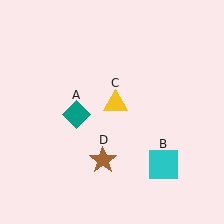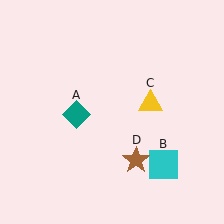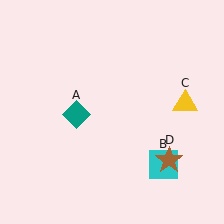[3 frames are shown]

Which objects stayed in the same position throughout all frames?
Teal diamond (object A) and cyan square (object B) remained stationary.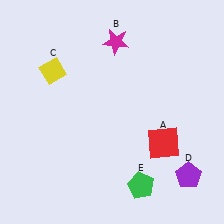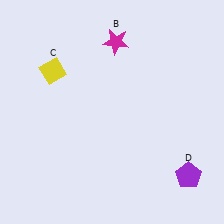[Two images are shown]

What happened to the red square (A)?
The red square (A) was removed in Image 2. It was in the bottom-right area of Image 1.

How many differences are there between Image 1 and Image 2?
There are 2 differences between the two images.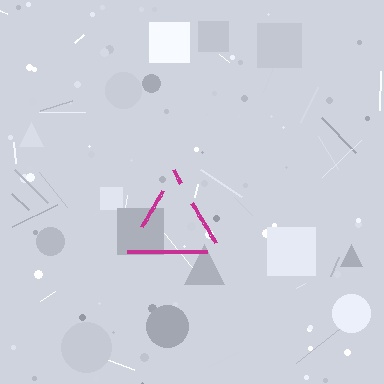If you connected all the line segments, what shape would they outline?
They would outline a triangle.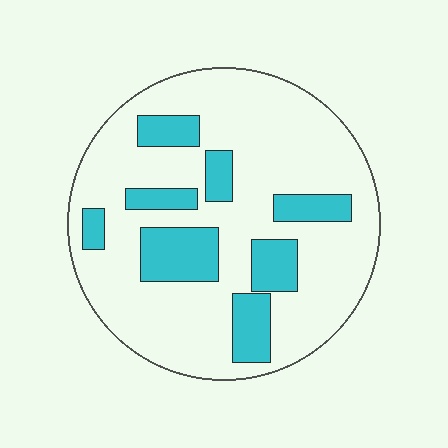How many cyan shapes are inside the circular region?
8.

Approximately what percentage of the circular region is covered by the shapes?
Approximately 25%.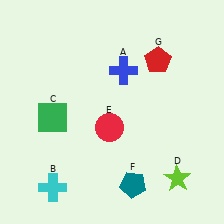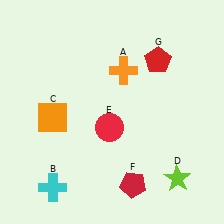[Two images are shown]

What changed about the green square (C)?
In Image 1, C is green. In Image 2, it changed to orange.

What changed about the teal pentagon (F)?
In Image 1, F is teal. In Image 2, it changed to red.